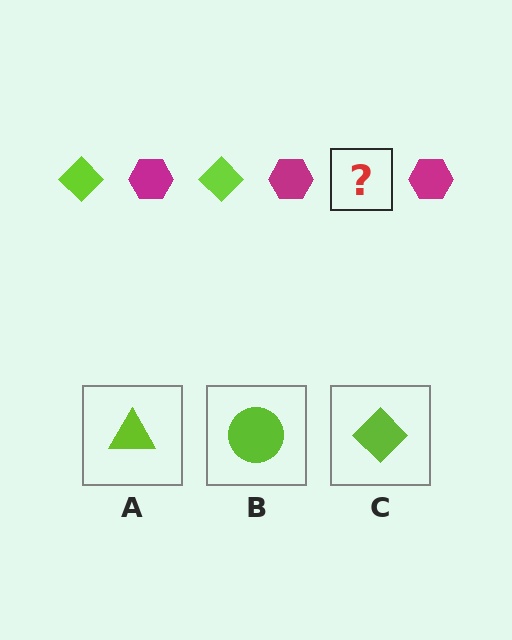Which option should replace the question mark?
Option C.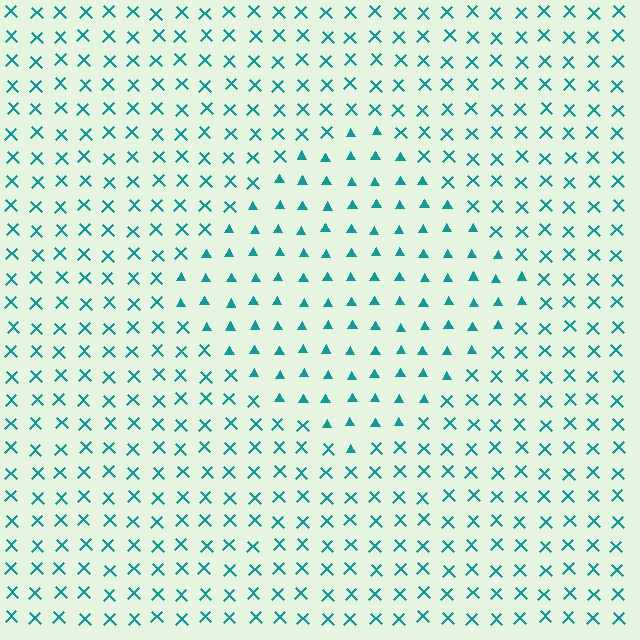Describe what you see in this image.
The image is filled with small teal elements arranged in a uniform grid. A diamond-shaped region contains triangles, while the surrounding area contains X marks. The boundary is defined purely by the change in element shape.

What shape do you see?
I see a diamond.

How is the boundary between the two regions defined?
The boundary is defined by a change in element shape: triangles inside vs. X marks outside. All elements share the same color and spacing.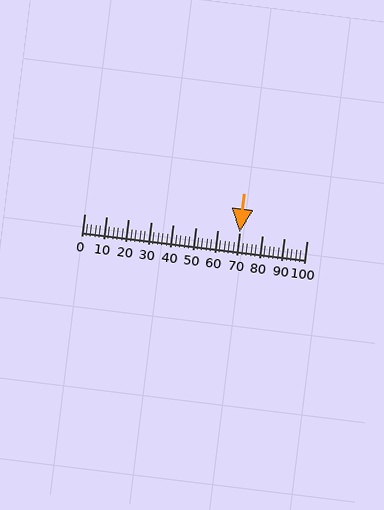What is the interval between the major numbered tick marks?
The major tick marks are spaced 10 units apart.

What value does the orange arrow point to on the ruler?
The orange arrow points to approximately 70.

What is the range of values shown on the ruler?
The ruler shows values from 0 to 100.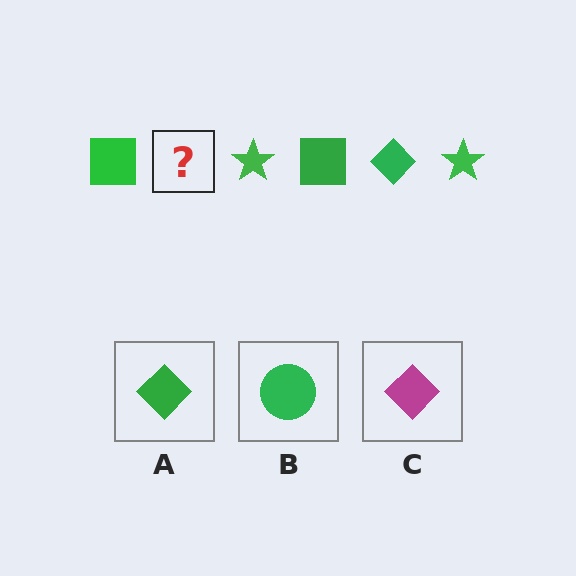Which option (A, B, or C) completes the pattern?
A.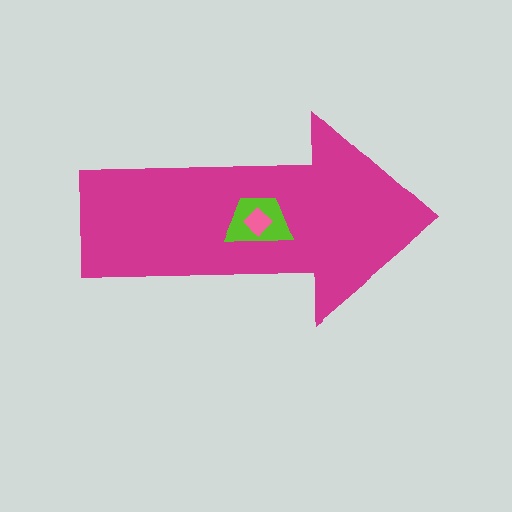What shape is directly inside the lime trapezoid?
The pink diamond.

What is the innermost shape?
The pink diamond.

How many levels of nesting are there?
3.